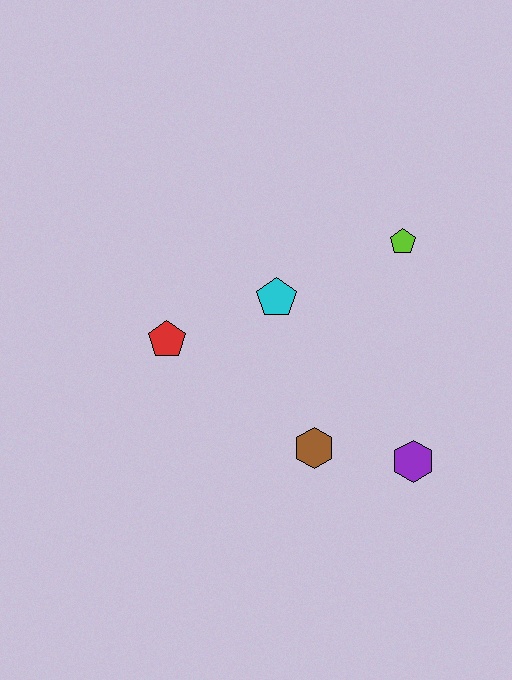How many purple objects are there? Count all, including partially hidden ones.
There is 1 purple object.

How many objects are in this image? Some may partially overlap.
There are 5 objects.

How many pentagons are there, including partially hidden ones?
There are 3 pentagons.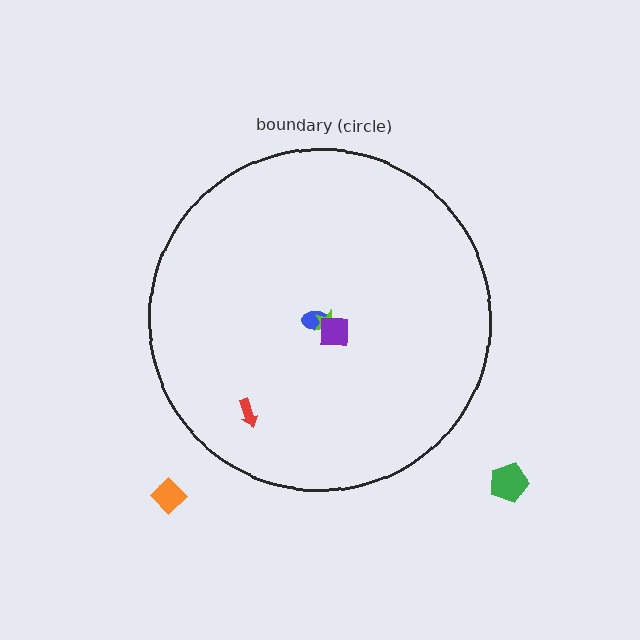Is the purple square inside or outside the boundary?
Inside.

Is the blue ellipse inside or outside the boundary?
Inside.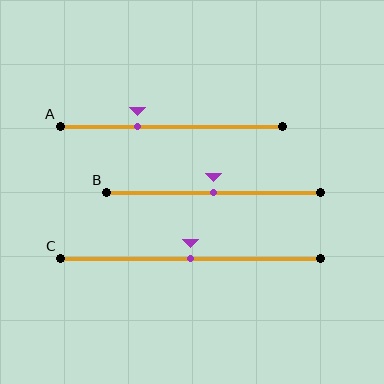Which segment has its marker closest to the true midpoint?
Segment B has its marker closest to the true midpoint.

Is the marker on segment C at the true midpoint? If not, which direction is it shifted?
Yes, the marker on segment C is at the true midpoint.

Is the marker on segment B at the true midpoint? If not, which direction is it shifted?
Yes, the marker on segment B is at the true midpoint.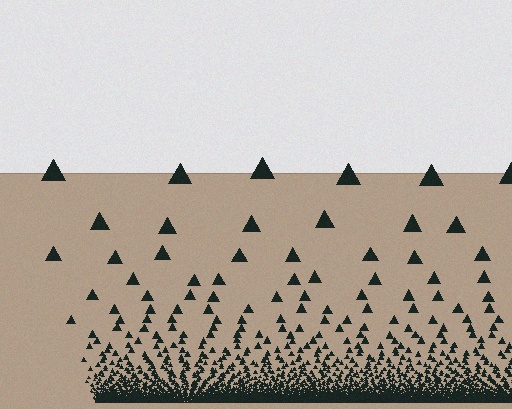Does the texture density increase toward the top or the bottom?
Density increases toward the bottom.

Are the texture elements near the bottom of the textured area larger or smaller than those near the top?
Smaller. The gradient is inverted — elements near the bottom are smaller and denser.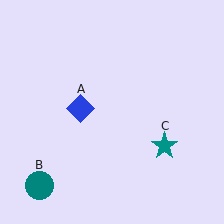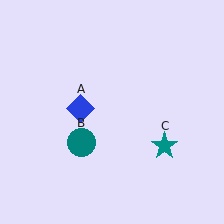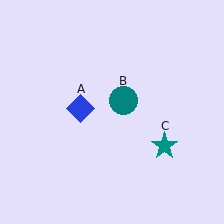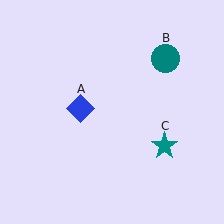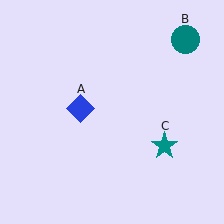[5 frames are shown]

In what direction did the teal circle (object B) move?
The teal circle (object B) moved up and to the right.